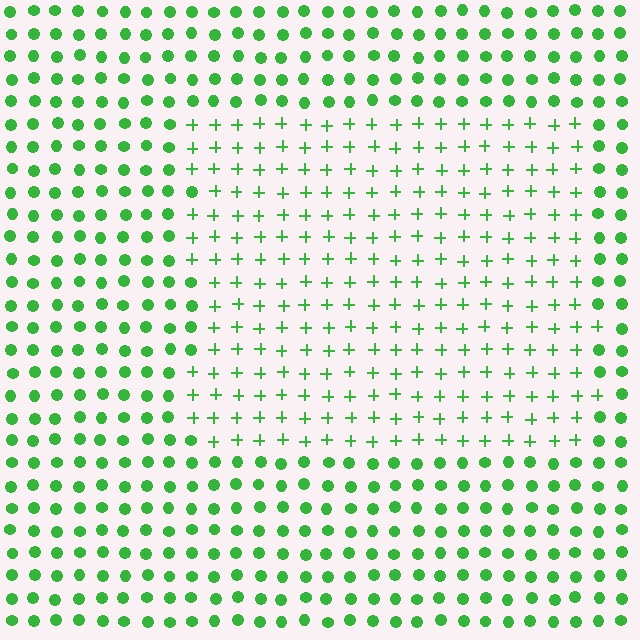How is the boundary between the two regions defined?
The boundary is defined by a change in element shape: plus signs inside vs. circles outside. All elements share the same color and spacing.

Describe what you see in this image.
The image is filled with small green elements arranged in a uniform grid. A rectangle-shaped region contains plus signs, while the surrounding area contains circles. The boundary is defined purely by the change in element shape.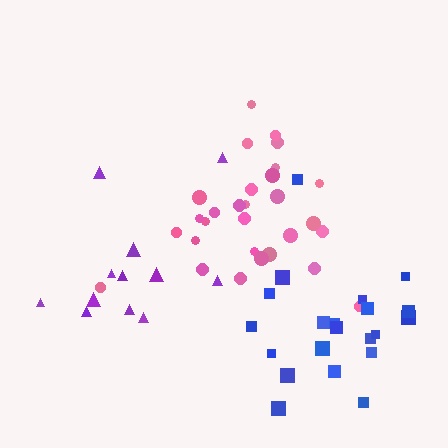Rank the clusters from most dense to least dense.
pink, blue, purple.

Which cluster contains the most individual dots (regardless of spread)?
Pink (29).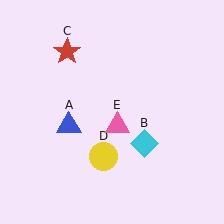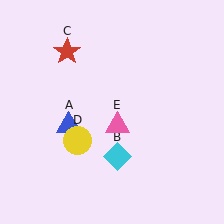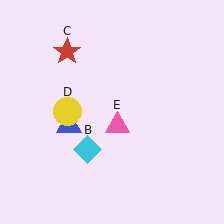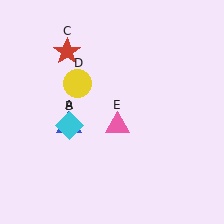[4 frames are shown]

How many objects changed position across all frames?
2 objects changed position: cyan diamond (object B), yellow circle (object D).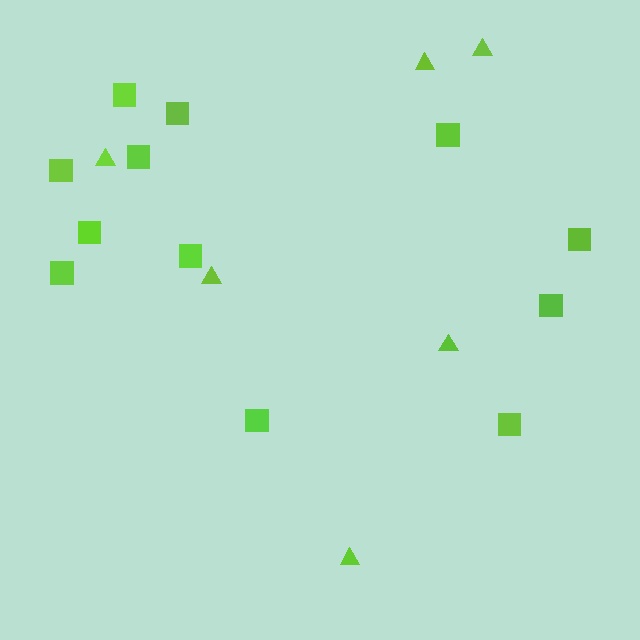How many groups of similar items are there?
There are 2 groups: one group of squares (12) and one group of triangles (6).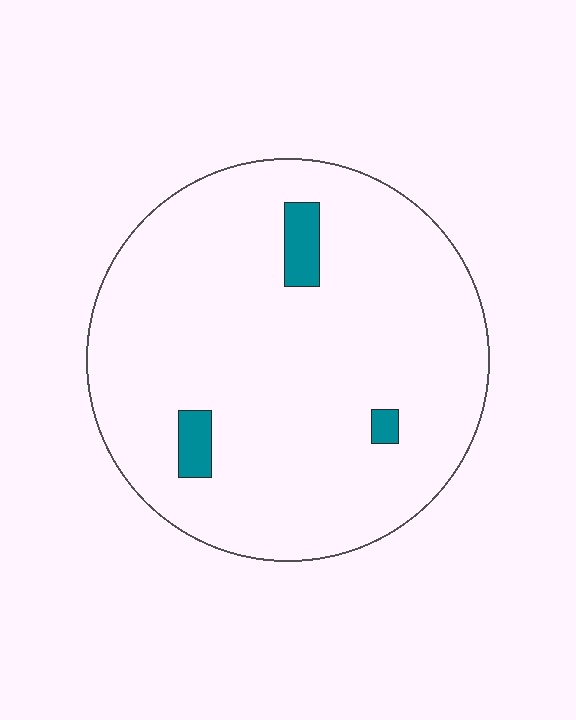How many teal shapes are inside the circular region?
3.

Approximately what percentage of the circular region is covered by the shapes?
Approximately 5%.